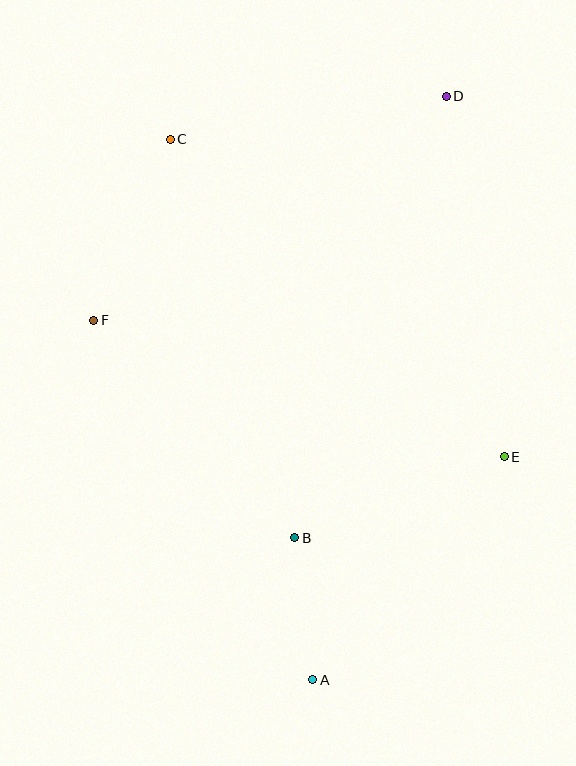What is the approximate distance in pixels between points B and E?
The distance between B and E is approximately 225 pixels.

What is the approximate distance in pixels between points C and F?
The distance between C and F is approximately 197 pixels.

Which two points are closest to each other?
Points A and B are closest to each other.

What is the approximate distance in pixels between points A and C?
The distance between A and C is approximately 559 pixels.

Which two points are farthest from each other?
Points A and D are farthest from each other.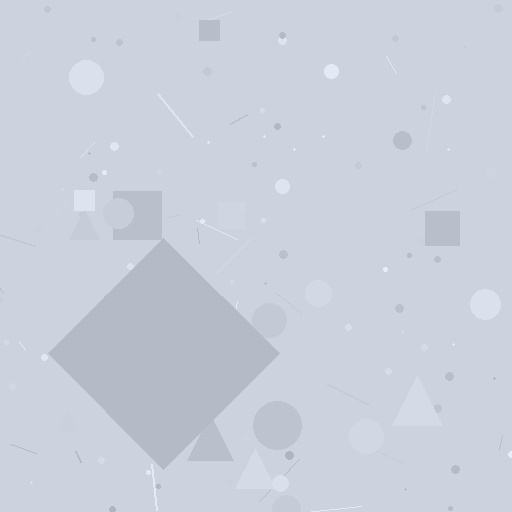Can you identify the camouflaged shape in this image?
The camouflaged shape is a diamond.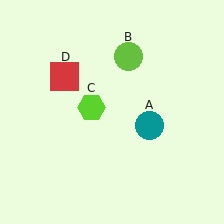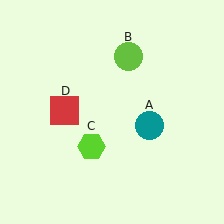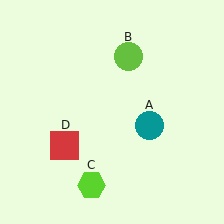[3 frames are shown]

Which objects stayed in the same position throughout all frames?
Teal circle (object A) and lime circle (object B) remained stationary.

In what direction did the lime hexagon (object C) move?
The lime hexagon (object C) moved down.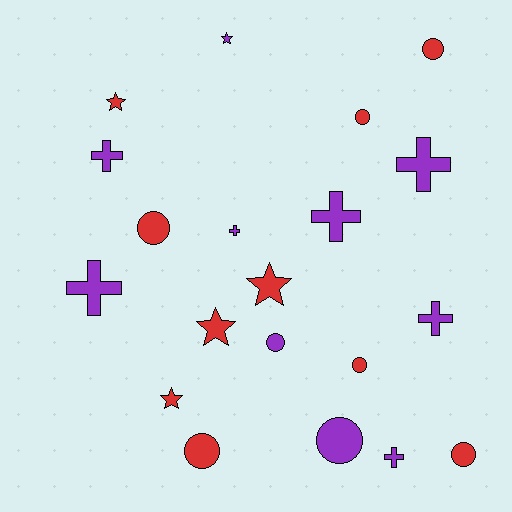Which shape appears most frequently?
Circle, with 8 objects.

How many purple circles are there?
There are 2 purple circles.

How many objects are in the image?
There are 20 objects.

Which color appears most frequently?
Purple, with 10 objects.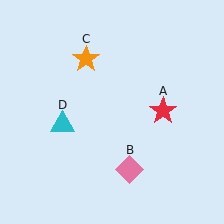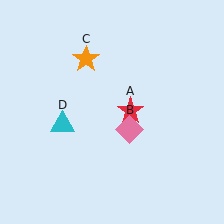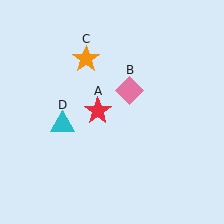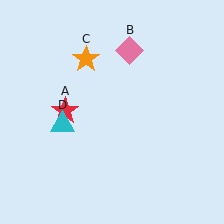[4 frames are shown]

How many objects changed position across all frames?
2 objects changed position: red star (object A), pink diamond (object B).